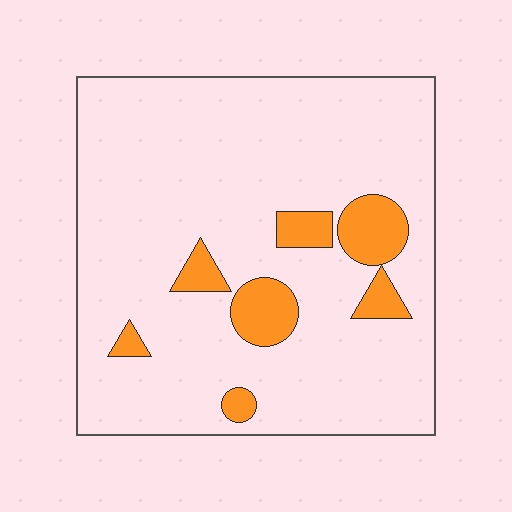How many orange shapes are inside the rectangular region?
7.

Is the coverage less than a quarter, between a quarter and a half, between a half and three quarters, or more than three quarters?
Less than a quarter.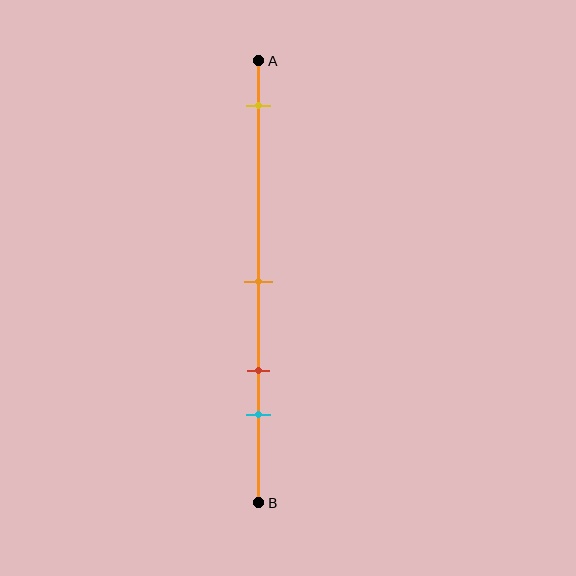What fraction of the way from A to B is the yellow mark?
The yellow mark is approximately 10% (0.1) of the way from A to B.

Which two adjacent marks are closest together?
The red and cyan marks are the closest adjacent pair.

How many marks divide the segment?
There are 4 marks dividing the segment.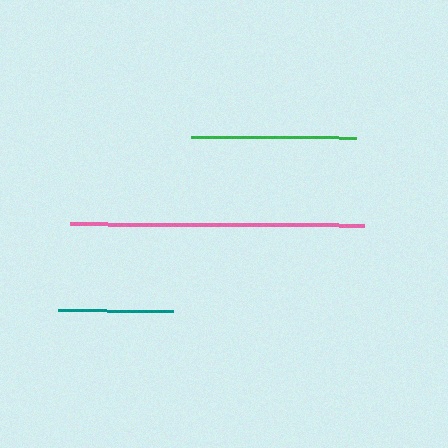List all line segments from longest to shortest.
From longest to shortest: pink, green, teal.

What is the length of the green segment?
The green segment is approximately 166 pixels long.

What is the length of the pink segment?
The pink segment is approximately 294 pixels long.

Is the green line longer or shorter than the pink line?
The pink line is longer than the green line.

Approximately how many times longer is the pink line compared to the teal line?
The pink line is approximately 2.6 times the length of the teal line.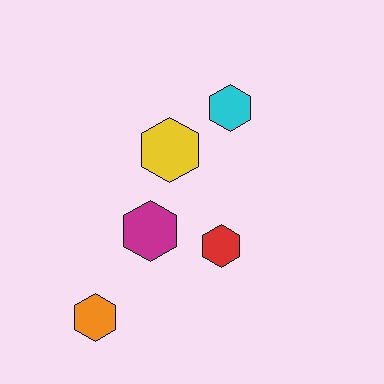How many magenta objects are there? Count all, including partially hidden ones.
There is 1 magenta object.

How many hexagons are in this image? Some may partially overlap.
There are 5 hexagons.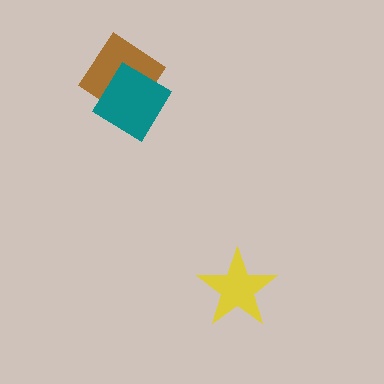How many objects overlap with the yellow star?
0 objects overlap with the yellow star.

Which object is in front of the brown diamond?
The teal diamond is in front of the brown diamond.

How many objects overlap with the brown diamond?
1 object overlaps with the brown diamond.